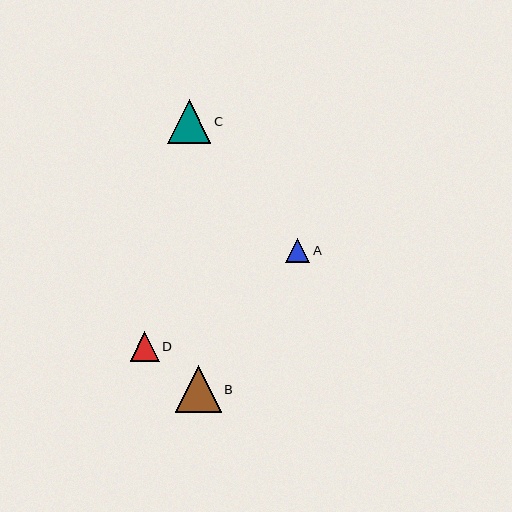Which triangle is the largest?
Triangle B is the largest with a size of approximately 46 pixels.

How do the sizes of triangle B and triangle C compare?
Triangle B and triangle C are approximately the same size.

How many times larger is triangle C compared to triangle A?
Triangle C is approximately 1.8 times the size of triangle A.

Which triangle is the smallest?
Triangle A is the smallest with a size of approximately 24 pixels.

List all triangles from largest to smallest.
From largest to smallest: B, C, D, A.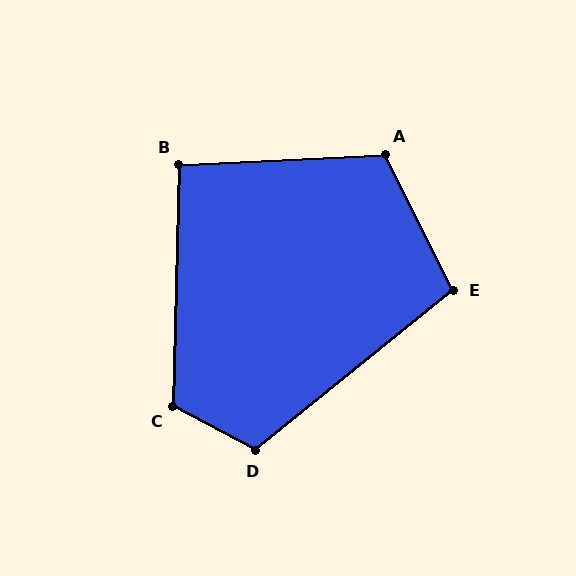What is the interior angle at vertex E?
Approximately 103 degrees (obtuse).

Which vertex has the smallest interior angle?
B, at approximately 94 degrees.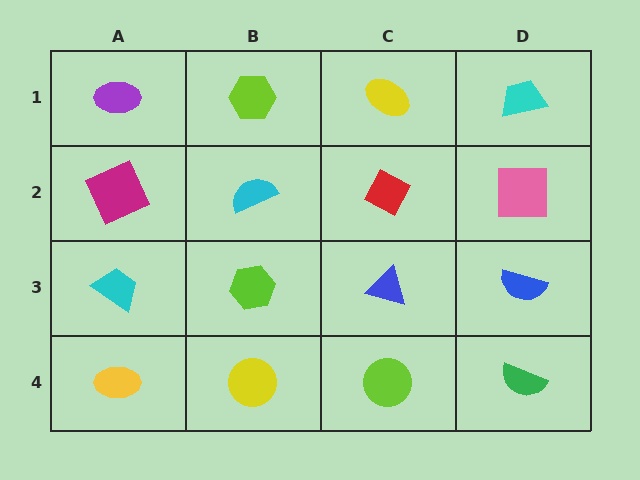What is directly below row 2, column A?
A cyan trapezoid.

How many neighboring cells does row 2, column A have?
3.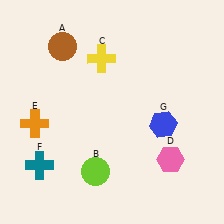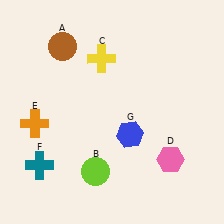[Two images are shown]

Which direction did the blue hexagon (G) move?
The blue hexagon (G) moved left.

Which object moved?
The blue hexagon (G) moved left.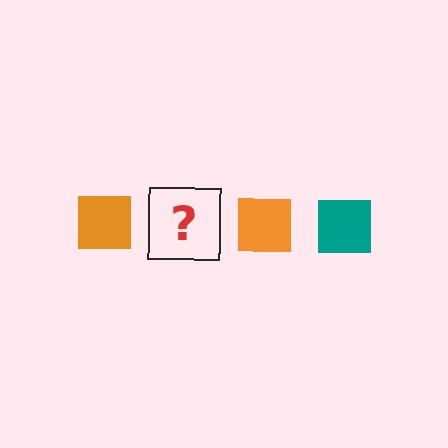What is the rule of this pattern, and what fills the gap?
The rule is that the pattern cycles through orange, teal squares. The gap should be filled with a teal square.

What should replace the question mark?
The question mark should be replaced with a teal square.